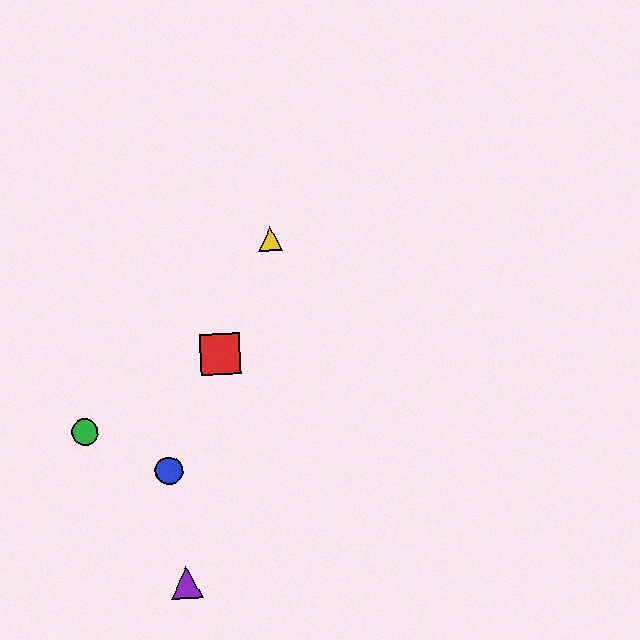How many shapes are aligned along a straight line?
3 shapes (the red square, the blue circle, the yellow triangle) are aligned along a straight line.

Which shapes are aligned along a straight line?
The red square, the blue circle, the yellow triangle are aligned along a straight line.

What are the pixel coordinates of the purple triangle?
The purple triangle is at (187, 583).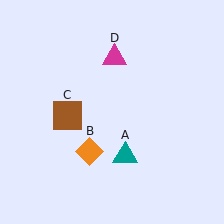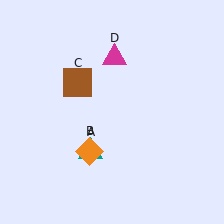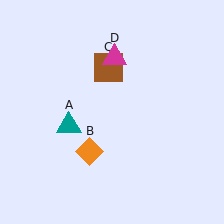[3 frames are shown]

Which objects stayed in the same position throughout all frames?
Orange diamond (object B) and magenta triangle (object D) remained stationary.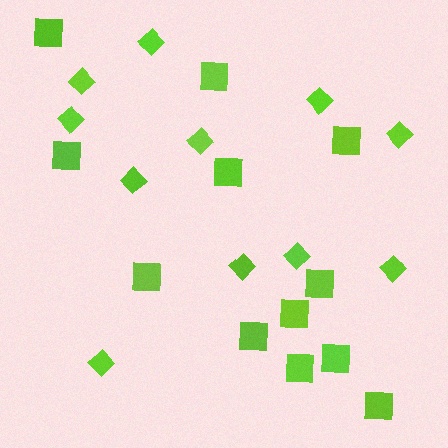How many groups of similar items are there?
There are 2 groups: one group of diamonds (11) and one group of squares (12).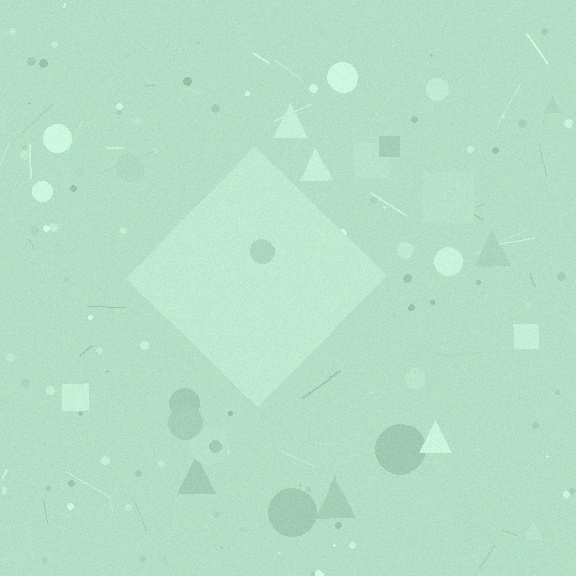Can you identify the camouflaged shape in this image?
The camouflaged shape is a diamond.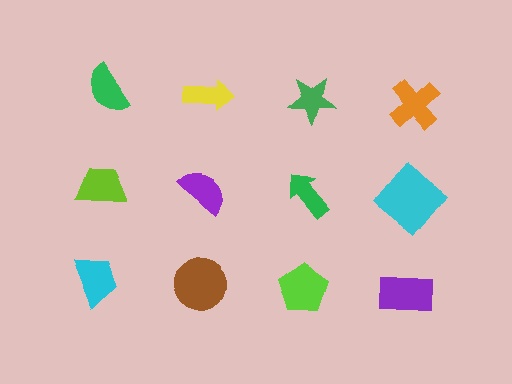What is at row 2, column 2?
A purple semicircle.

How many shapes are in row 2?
4 shapes.